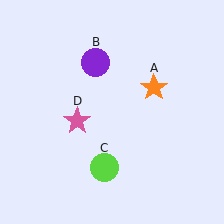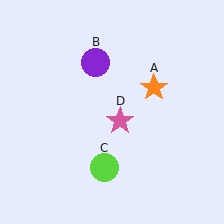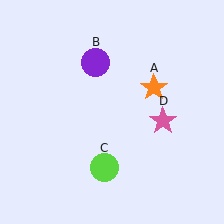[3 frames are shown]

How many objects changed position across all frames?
1 object changed position: pink star (object D).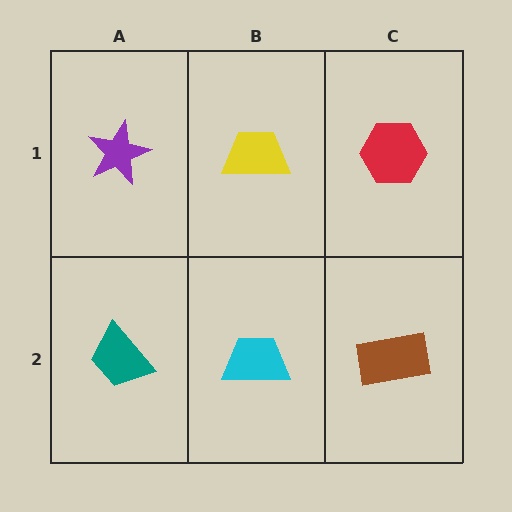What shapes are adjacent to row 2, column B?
A yellow trapezoid (row 1, column B), a teal trapezoid (row 2, column A), a brown rectangle (row 2, column C).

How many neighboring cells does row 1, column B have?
3.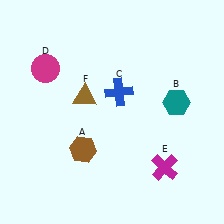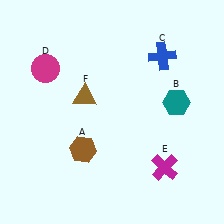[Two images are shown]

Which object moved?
The blue cross (C) moved right.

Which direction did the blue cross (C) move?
The blue cross (C) moved right.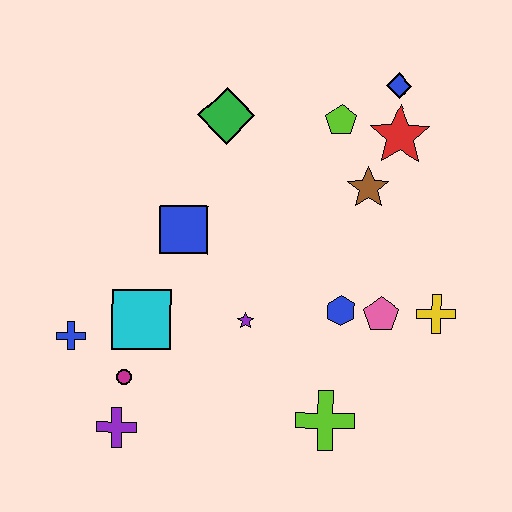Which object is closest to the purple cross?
The magenta circle is closest to the purple cross.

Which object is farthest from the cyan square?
The blue diamond is farthest from the cyan square.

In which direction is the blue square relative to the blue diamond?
The blue square is to the left of the blue diamond.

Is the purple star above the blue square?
No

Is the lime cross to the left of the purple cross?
No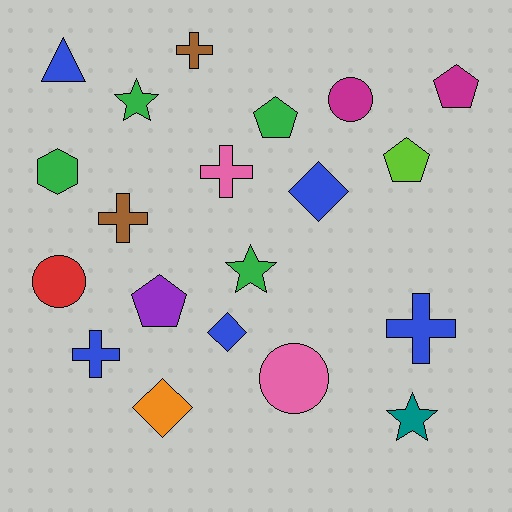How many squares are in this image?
There are no squares.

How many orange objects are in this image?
There is 1 orange object.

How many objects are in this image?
There are 20 objects.